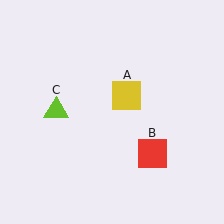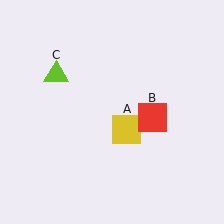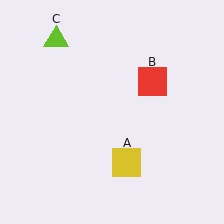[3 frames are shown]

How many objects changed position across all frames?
3 objects changed position: yellow square (object A), red square (object B), lime triangle (object C).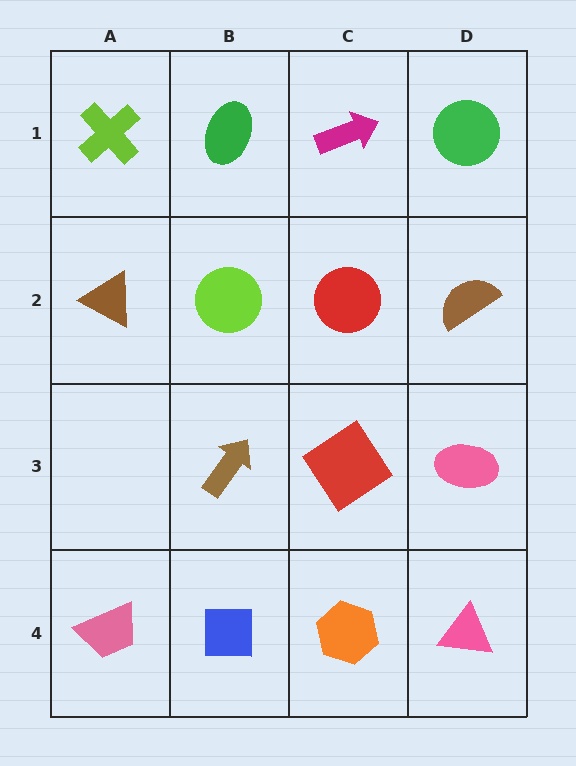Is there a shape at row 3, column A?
No, that cell is empty.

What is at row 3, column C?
A red diamond.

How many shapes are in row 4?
4 shapes.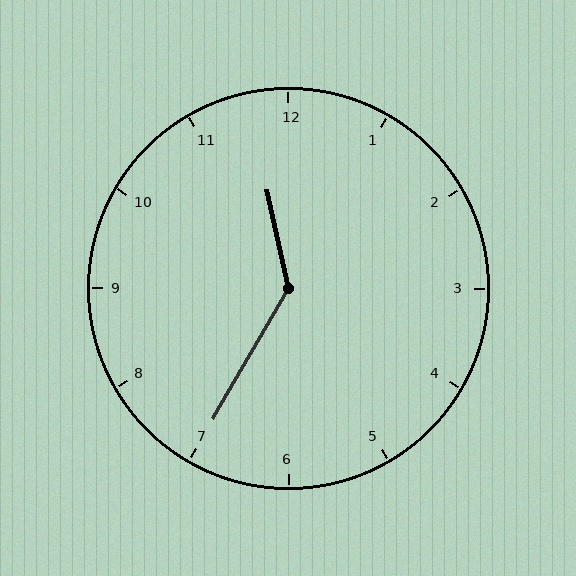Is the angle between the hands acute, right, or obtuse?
It is obtuse.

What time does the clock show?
11:35.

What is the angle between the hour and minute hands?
Approximately 138 degrees.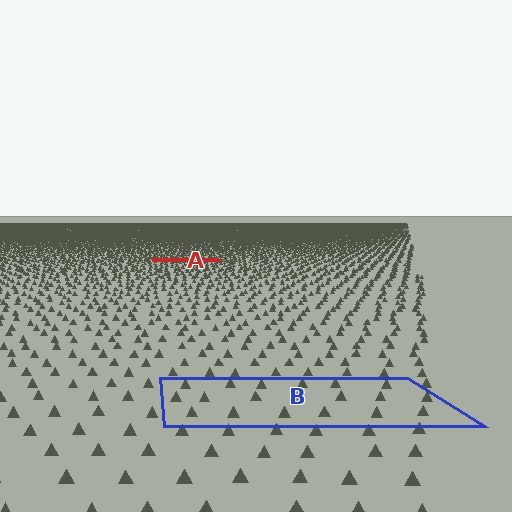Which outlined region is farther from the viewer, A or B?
Region A is farther from the viewer — the texture elements inside it appear smaller and more densely packed.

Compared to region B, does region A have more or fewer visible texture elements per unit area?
Region A has more texture elements per unit area — they are packed more densely because it is farther away.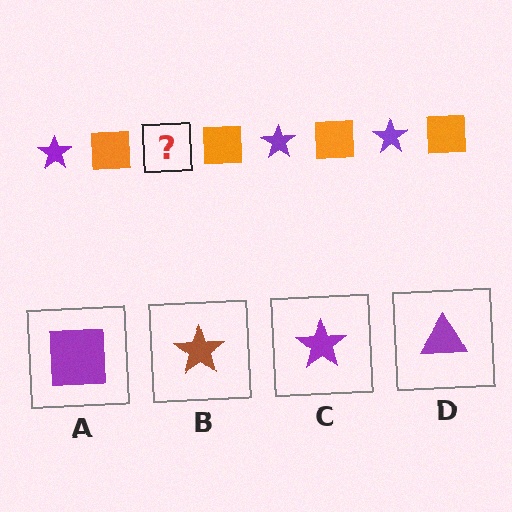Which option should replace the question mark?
Option C.